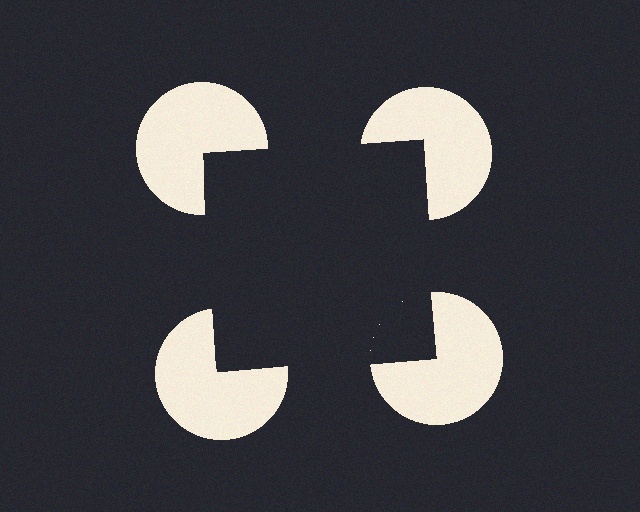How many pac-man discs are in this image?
There are 4 — one at each vertex of the illusory square.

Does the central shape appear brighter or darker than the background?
It typically appears slightly darker than the background, even though no actual brightness change is drawn.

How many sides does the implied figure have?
4 sides.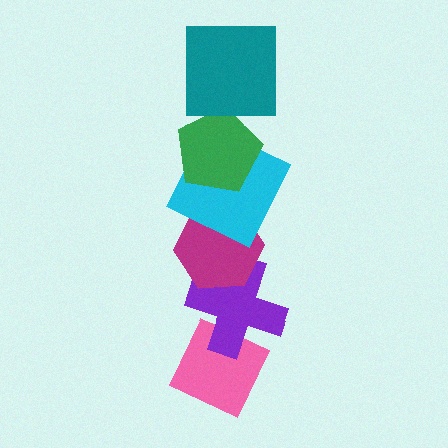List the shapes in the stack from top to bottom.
From top to bottom: the teal square, the green pentagon, the cyan square, the magenta hexagon, the purple cross, the pink diamond.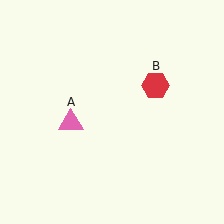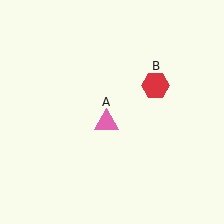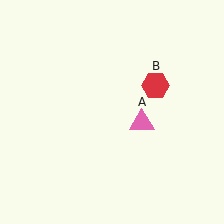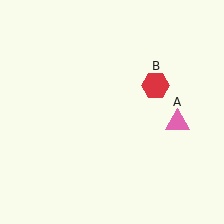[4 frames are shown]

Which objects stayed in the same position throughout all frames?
Red hexagon (object B) remained stationary.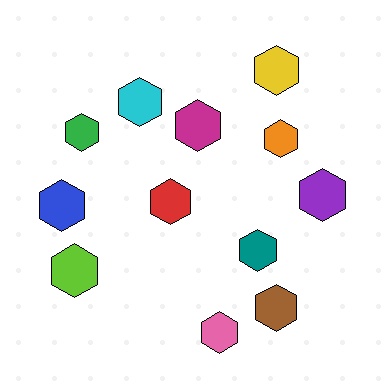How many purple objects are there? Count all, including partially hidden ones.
There is 1 purple object.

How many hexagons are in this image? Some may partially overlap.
There are 12 hexagons.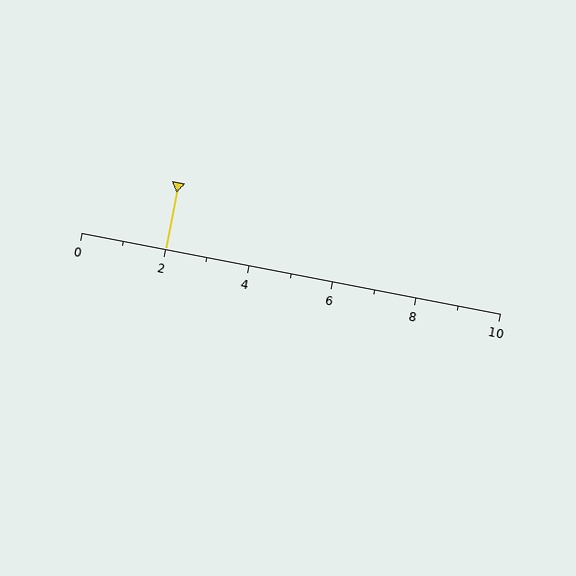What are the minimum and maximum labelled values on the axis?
The axis runs from 0 to 10.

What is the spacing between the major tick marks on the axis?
The major ticks are spaced 2 apart.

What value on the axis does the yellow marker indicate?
The marker indicates approximately 2.